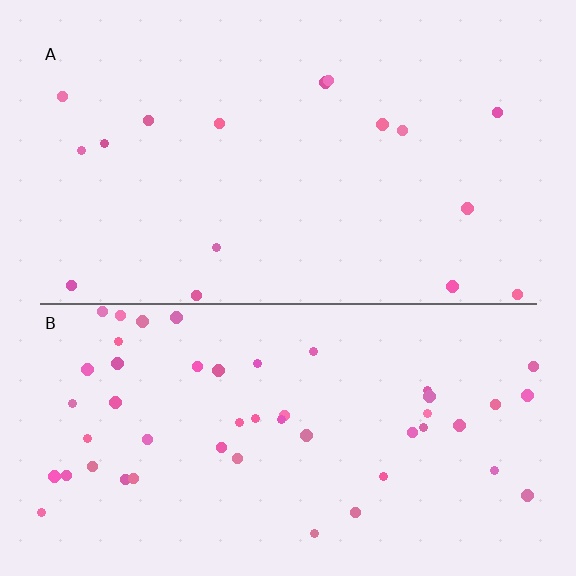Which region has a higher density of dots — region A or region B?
B (the bottom).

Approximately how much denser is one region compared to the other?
Approximately 3.0× — region B over region A.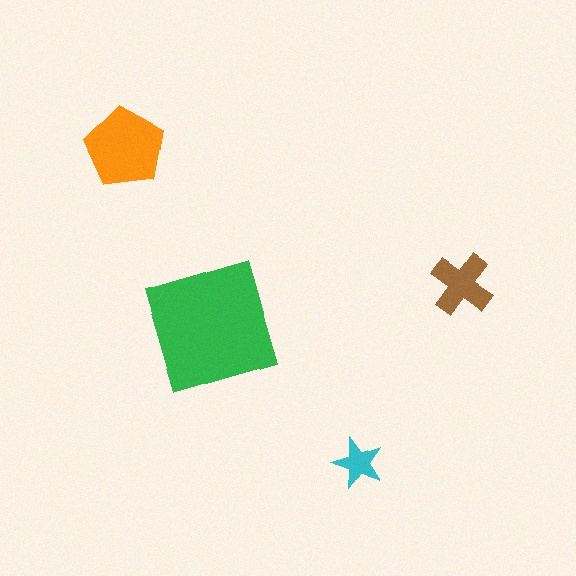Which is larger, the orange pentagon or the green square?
The green square.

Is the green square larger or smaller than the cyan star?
Larger.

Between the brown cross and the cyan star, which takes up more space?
The brown cross.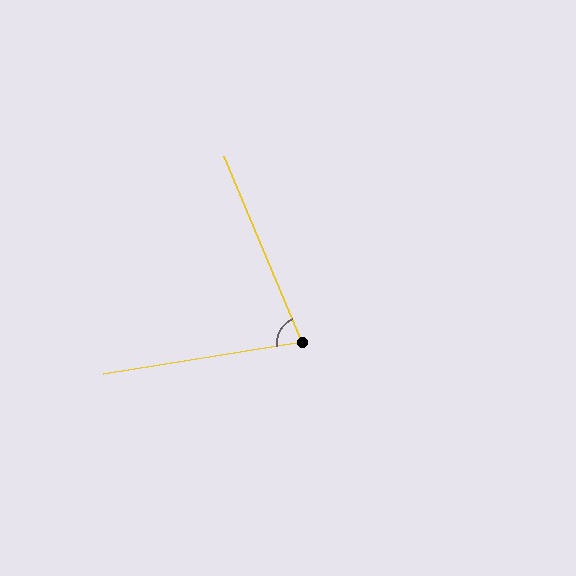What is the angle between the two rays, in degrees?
Approximately 76 degrees.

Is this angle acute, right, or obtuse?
It is acute.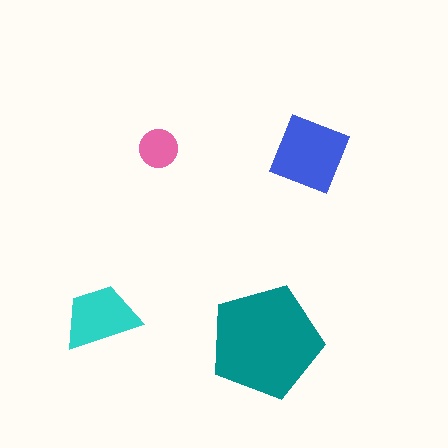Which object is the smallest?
The pink circle.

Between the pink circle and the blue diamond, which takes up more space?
The blue diamond.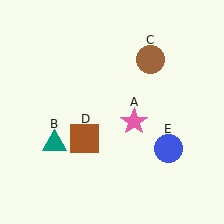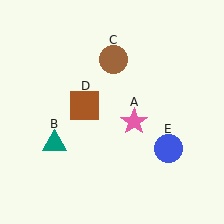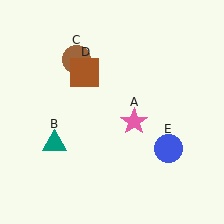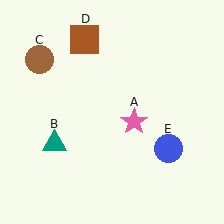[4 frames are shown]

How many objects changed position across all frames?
2 objects changed position: brown circle (object C), brown square (object D).